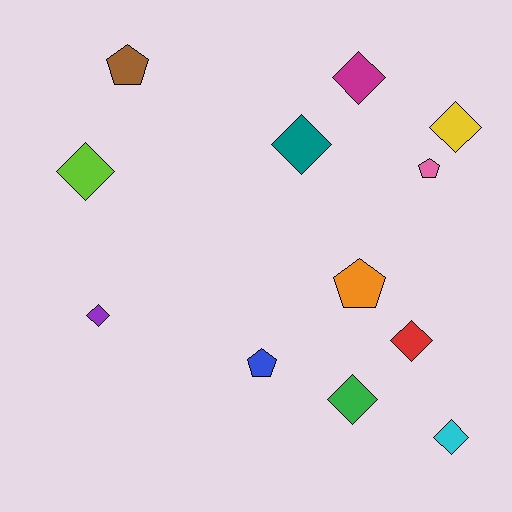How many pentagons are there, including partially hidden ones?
There are 4 pentagons.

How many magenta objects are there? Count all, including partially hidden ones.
There is 1 magenta object.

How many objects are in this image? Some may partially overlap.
There are 12 objects.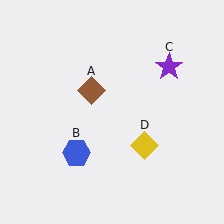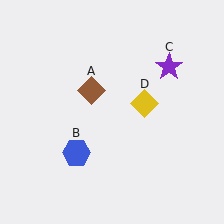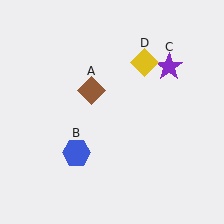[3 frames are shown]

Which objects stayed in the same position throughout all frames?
Brown diamond (object A) and blue hexagon (object B) and purple star (object C) remained stationary.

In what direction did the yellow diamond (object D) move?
The yellow diamond (object D) moved up.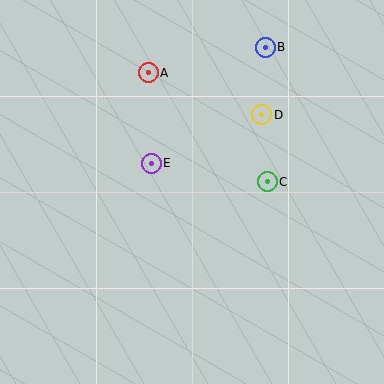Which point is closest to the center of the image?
Point E at (151, 163) is closest to the center.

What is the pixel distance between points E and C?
The distance between E and C is 117 pixels.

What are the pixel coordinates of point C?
Point C is at (267, 182).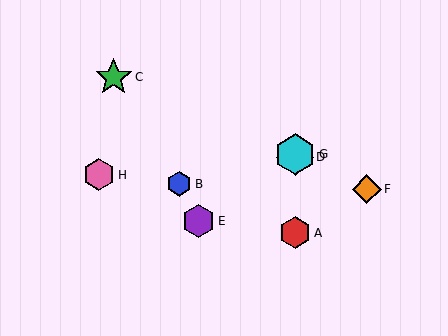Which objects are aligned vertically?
Objects A, D, G are aligned vertically.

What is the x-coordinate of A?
Object A is at x≈295.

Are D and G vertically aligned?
Yes, both are at x≈295.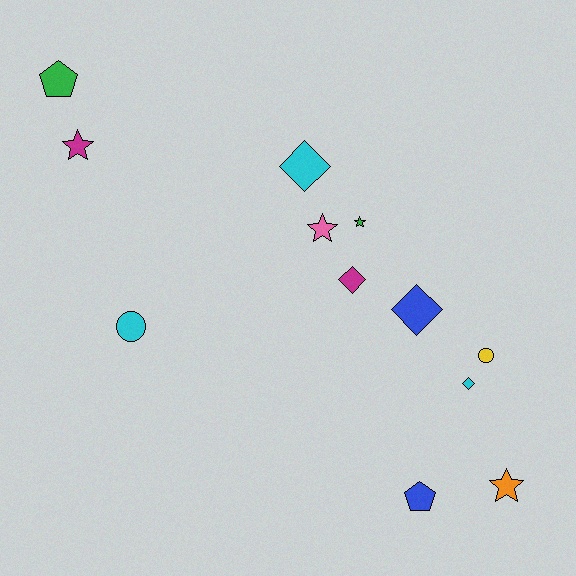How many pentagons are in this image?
There are 2 pentagons.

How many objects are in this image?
There are 12 objects.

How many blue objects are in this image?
There are 2 blue objects.